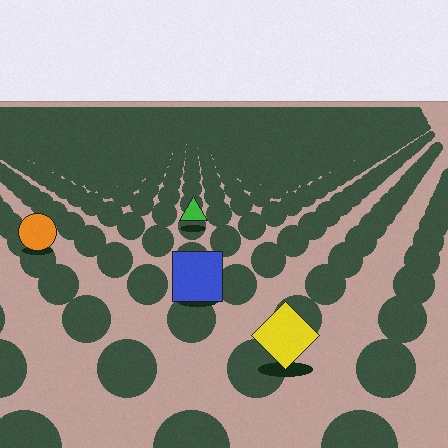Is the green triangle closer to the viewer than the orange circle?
No. The orange circle is closer — you can tell from the texture gradient: the ground texture is coarser near it.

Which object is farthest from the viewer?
The green triangle is farthest from the viewer. It appears smaller and the ground texture around it is denser.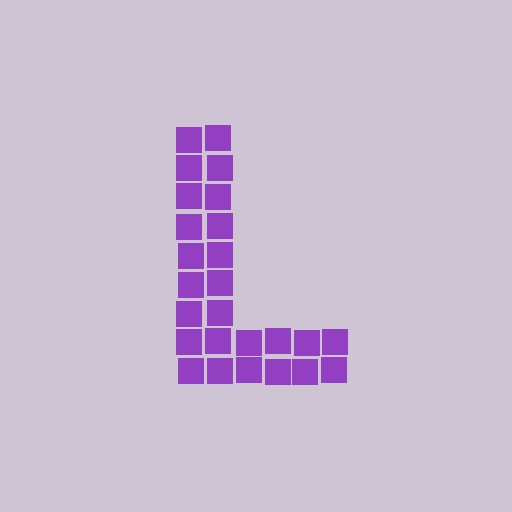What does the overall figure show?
The overall figure shows the letter L.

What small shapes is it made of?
It is made of small squares.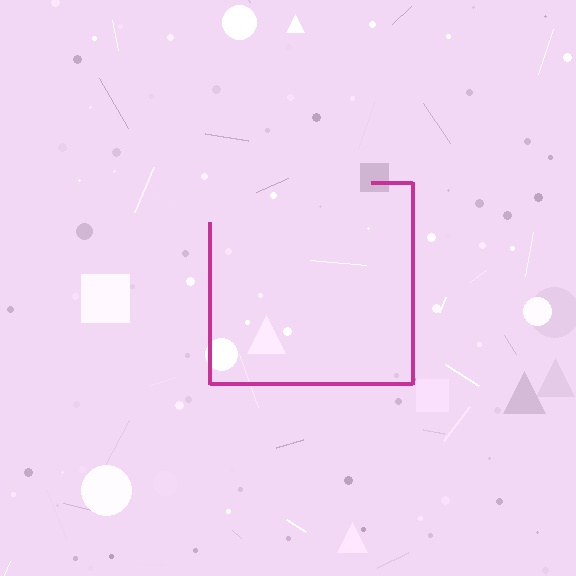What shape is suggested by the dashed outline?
The dashed outline suggests a square.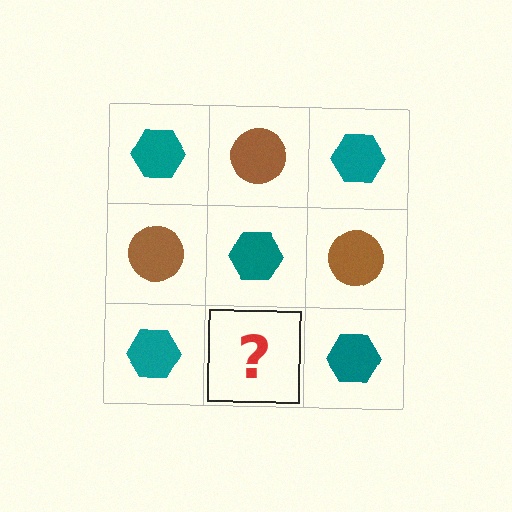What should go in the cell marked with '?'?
The missing cell should contain a brown circle.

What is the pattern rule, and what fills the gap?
The rule is that it alternates teal hexagon and brown circle in a checkerboard pattern. The gap should be filled with a brown circle.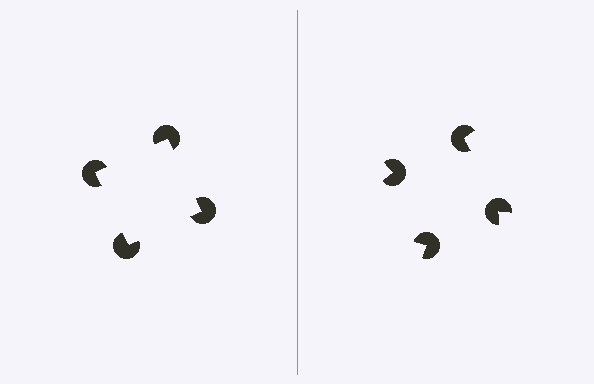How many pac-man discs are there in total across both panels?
8 — 4 on each side.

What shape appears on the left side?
An illusory square.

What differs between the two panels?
The pac-man discs are positioned identically on both sides; only the wedge orientations differ. On the left they align to a square; on the right they are misaligned.